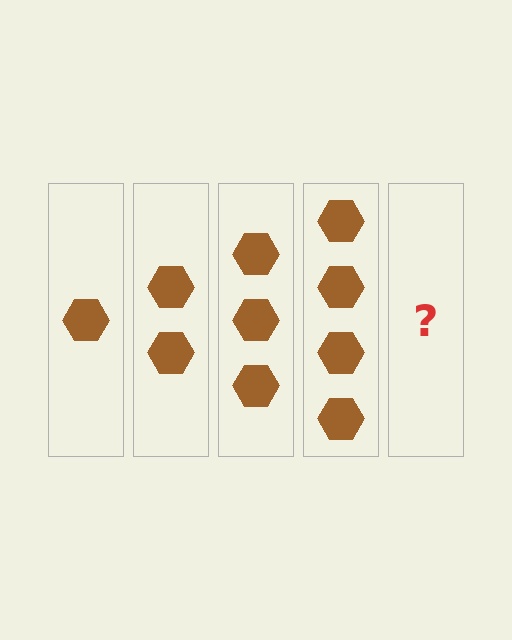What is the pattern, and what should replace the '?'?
The pattern is that each step adds one more hexagon. The '?' should be 5 hexagons.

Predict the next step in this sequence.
The next step is 5 hexagons.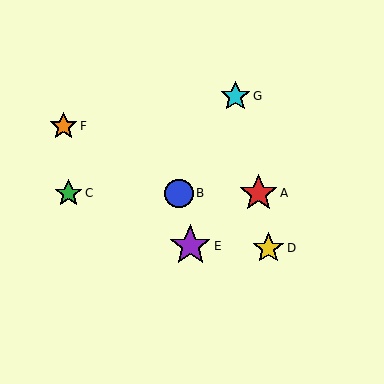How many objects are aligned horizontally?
3 objects (A, B, C) are aligned horizontally.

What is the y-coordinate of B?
Object B is at y≈193.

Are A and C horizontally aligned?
Yes, both are at y≈193.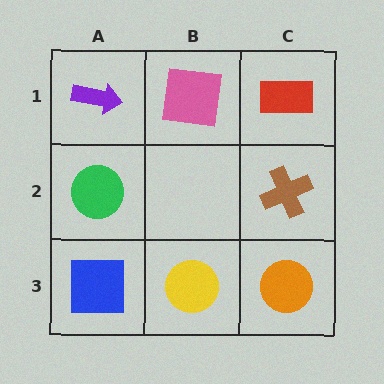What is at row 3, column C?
An orange circle.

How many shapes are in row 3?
3 shapes.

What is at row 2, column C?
A brown cross.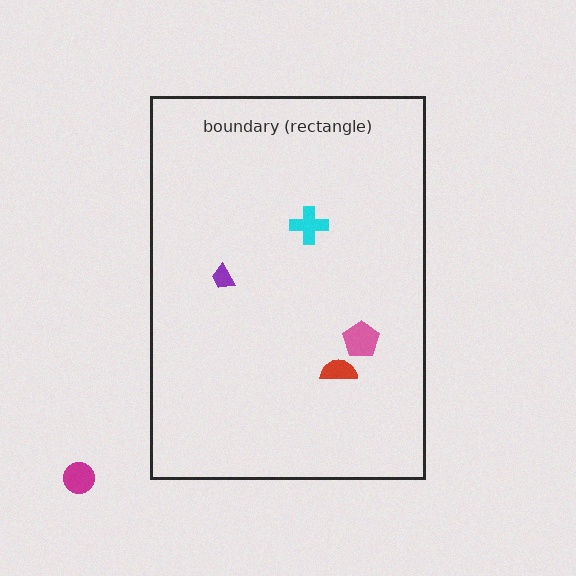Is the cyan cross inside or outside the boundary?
Inside.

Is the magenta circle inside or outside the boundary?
Outside.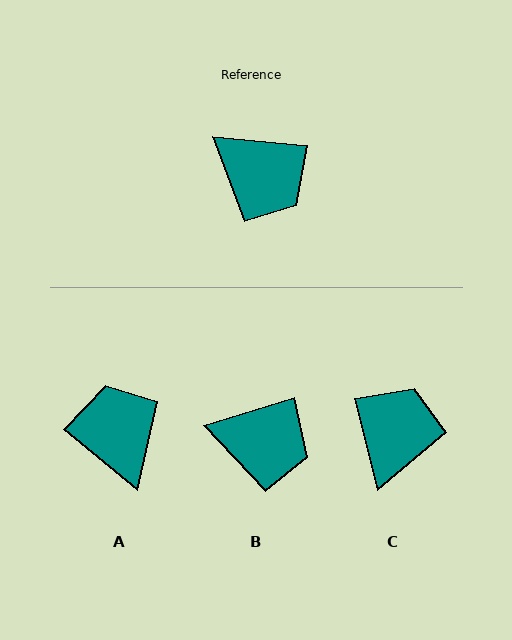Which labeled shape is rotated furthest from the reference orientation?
A, about 146 degrees away.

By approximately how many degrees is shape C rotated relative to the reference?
Approximately 109 degrees counter-clockwise.